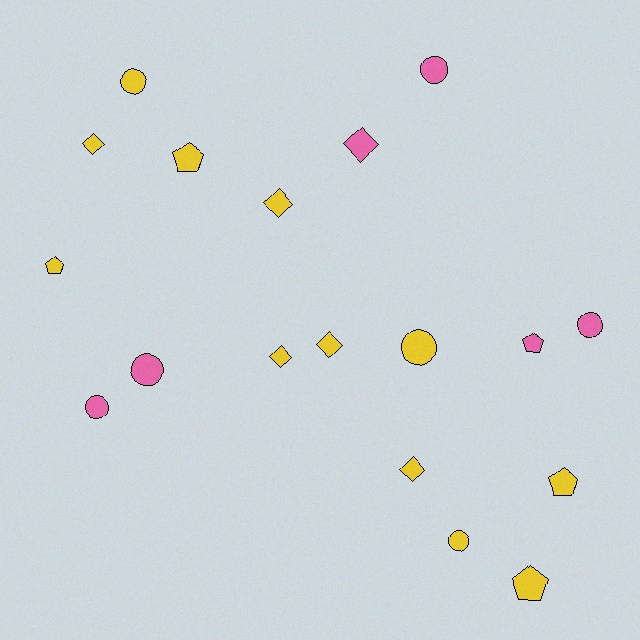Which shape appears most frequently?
Circle, with 7 objects.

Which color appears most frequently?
Yellow, with 12 objects.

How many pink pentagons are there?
There is 1 pink pentagon.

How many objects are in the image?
There are 18 objects.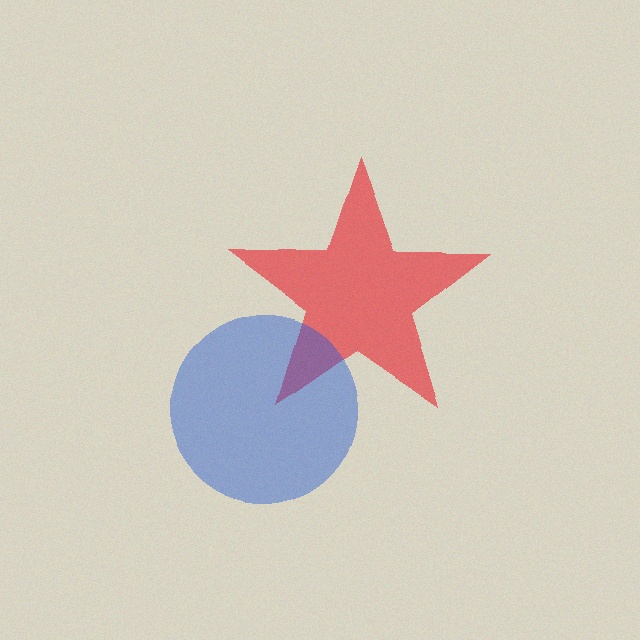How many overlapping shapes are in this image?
There are 2 overlapping shapes in the image.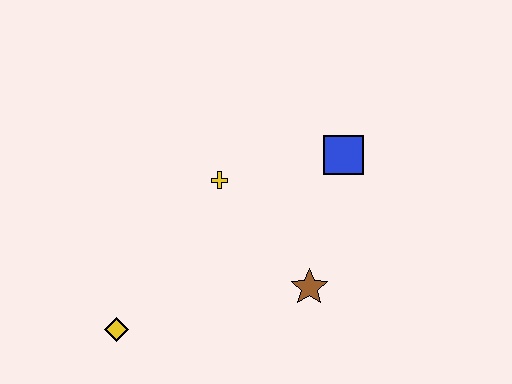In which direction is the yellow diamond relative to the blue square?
The yellow diamond is to the left of the blue square.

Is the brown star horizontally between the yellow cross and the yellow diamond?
No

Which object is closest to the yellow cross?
The blue square is closest to the yellow cross.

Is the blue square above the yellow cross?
Yes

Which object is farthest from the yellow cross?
The yellow diamond is farthest from the yellow cross.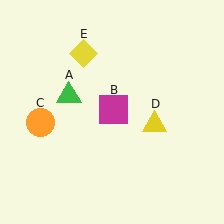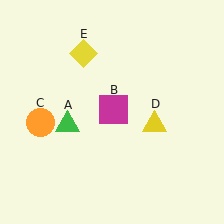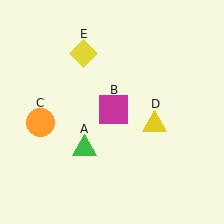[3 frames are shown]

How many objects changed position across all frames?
1 object changed position: green triangle (object A).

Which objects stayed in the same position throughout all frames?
Magenta square (object B) and orange circle (object C) and yellow triangle (object D) and yellow diamond (object E) remained stationary.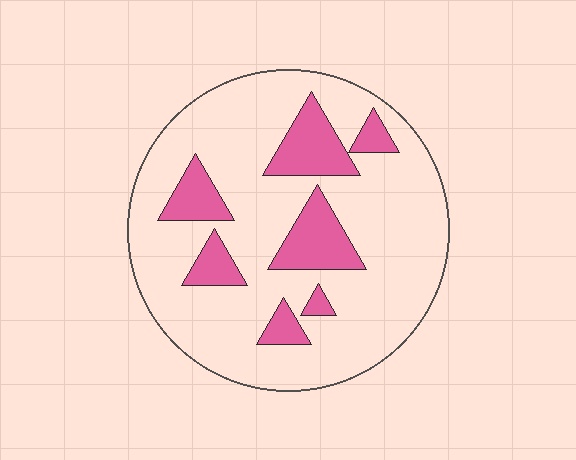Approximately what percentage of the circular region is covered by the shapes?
Approximately 20%.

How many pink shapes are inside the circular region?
7.